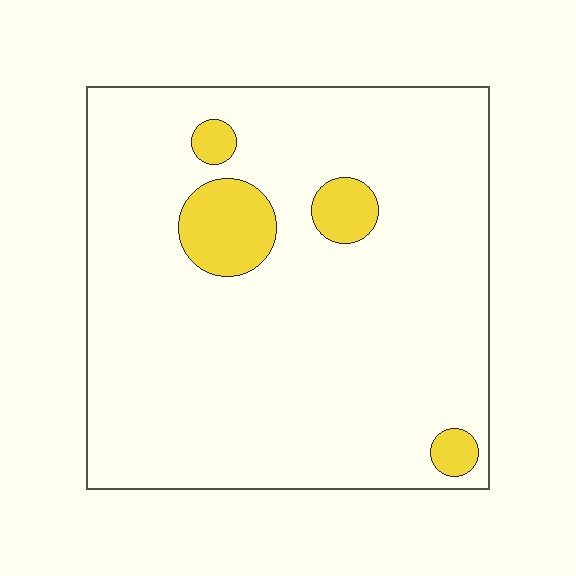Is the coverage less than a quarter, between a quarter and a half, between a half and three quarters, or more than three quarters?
Less than a quarter.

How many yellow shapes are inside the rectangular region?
4.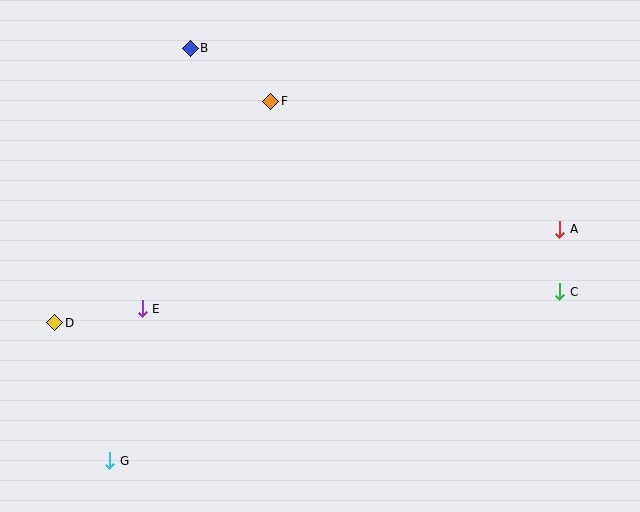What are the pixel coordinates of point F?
Point F is at (271, 101).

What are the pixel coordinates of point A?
Point A is at (560, 229).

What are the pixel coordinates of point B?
Point B is at (190, 48).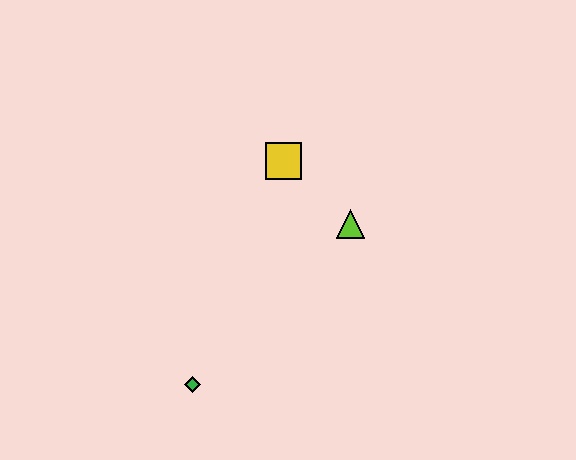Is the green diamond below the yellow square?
Yes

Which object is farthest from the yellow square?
The green diamond is farthest from the yellow square.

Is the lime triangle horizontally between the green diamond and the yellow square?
No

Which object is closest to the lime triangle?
The yellow square is closest to the lime triangle.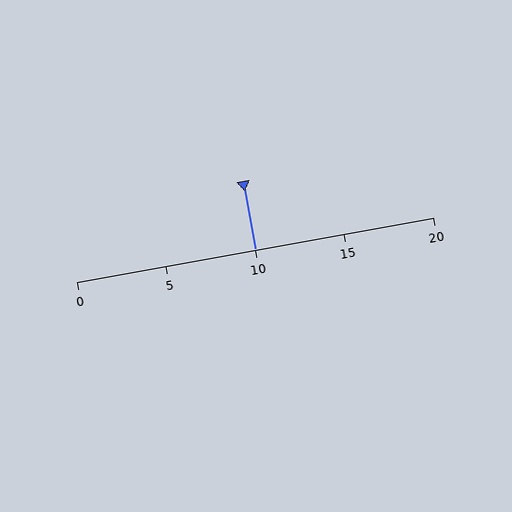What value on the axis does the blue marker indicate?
The marker indicates approximately 10.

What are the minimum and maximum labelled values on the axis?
The axis runs from 0 to 20.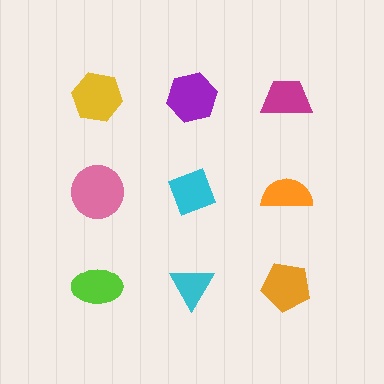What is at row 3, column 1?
A lime ellipse.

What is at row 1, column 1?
A yellow hexagon.